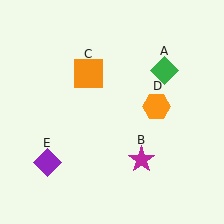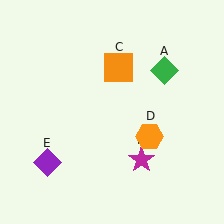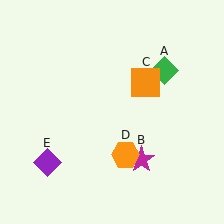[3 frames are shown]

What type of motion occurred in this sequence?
The orange square (object C), orange hexagon (object D) rotated clockwise around the center of the scene.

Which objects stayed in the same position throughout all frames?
Green diamond (object A) and magenta star (object B) and purple diamond (object E) remained stationary.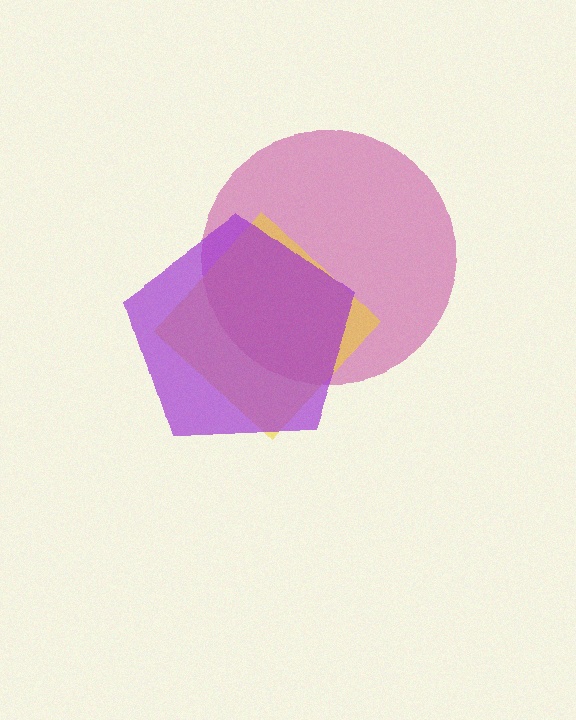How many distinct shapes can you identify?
There are 3 distinct shapes: a magenta circle, a yellow diamond, a purple pentagon.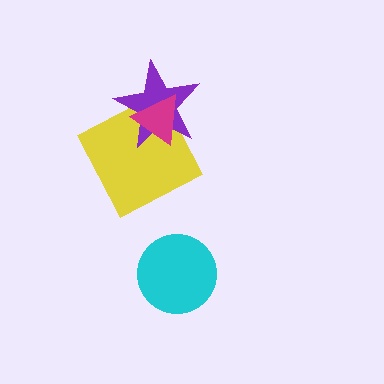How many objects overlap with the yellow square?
2 objects overlap with the yellow square.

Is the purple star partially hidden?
Yes, it is partially covered by another shape.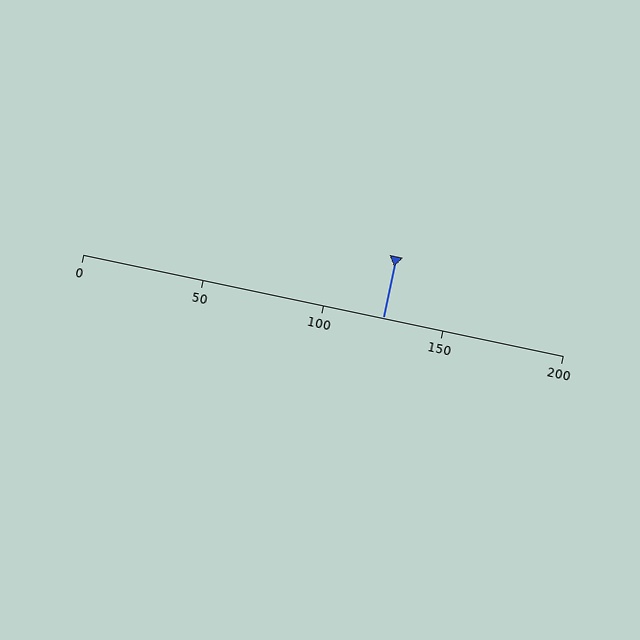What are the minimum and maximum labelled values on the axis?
The axis runs from 0 to 200.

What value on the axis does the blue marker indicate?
The marker indicates approximately 125.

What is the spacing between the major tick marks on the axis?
The major ticks are spaced 50 apart.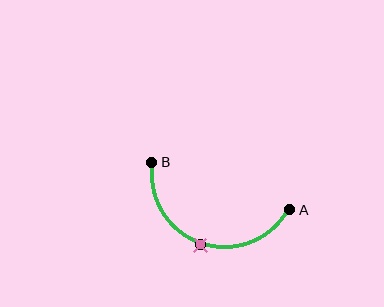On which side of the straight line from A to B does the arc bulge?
The arc bulges below the straight line connecting A and B.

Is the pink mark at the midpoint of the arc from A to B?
Yes. The pink mark lies on the arc at equal arc-length from both A and B — it is the arc midpoint.